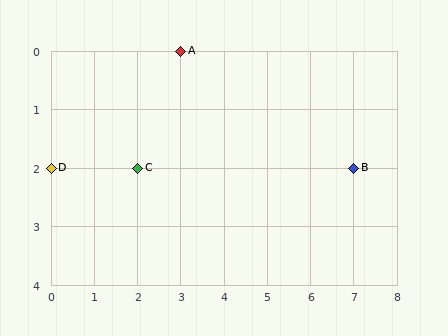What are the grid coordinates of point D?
Point D is at grid coordinates (0, 2).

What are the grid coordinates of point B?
Point B is at grid coordinates (7, 2).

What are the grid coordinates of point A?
Point A is at grid coordinates (3, 0).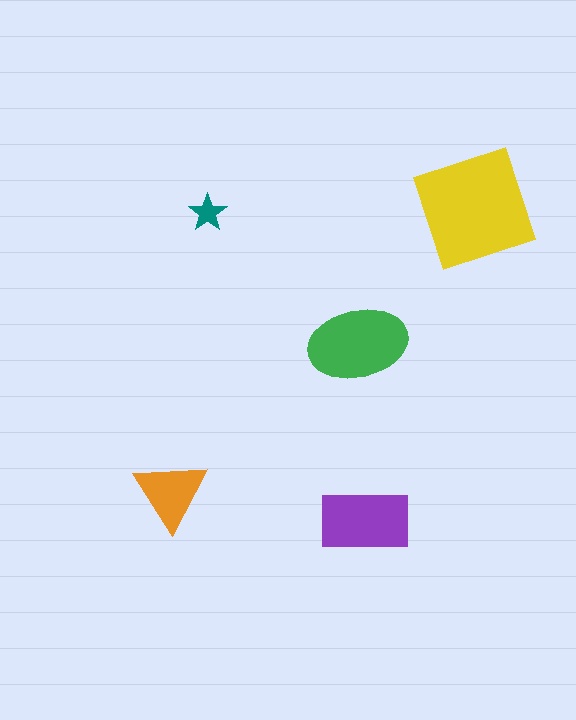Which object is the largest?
The yellow square.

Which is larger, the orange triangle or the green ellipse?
The green ellipse.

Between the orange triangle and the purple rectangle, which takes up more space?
The purple rectangle.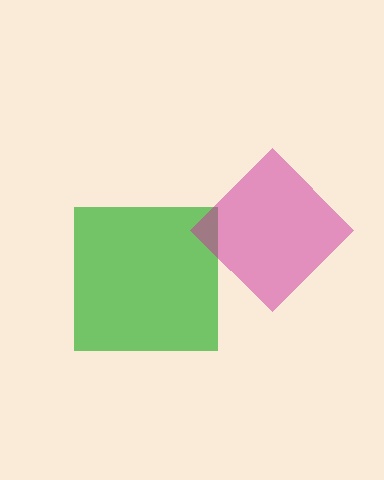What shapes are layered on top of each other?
The layered shapes are: a green square, a magenta diamond.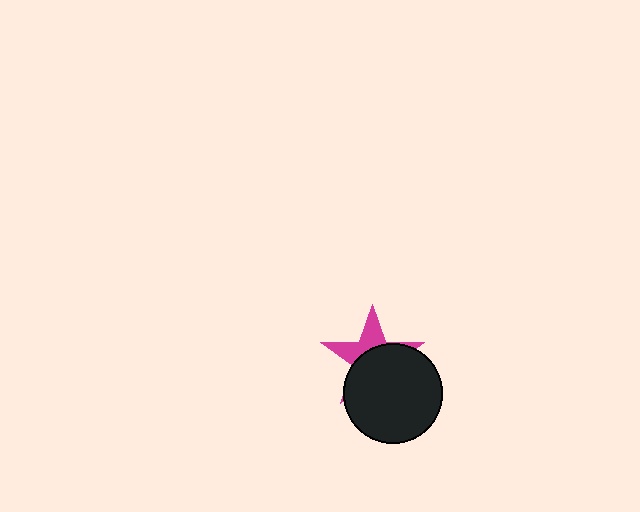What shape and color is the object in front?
The object in front is a black circle.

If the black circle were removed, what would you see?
You would see the complete magenta star.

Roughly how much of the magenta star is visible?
A small part of it is visible (roughly 38%).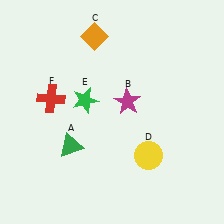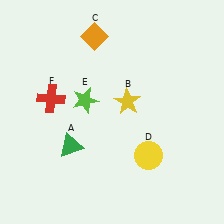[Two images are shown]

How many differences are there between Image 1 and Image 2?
There are 2 differences between the two images.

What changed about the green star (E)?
In Image 1, E is green. In Image 2, it changed to lime.